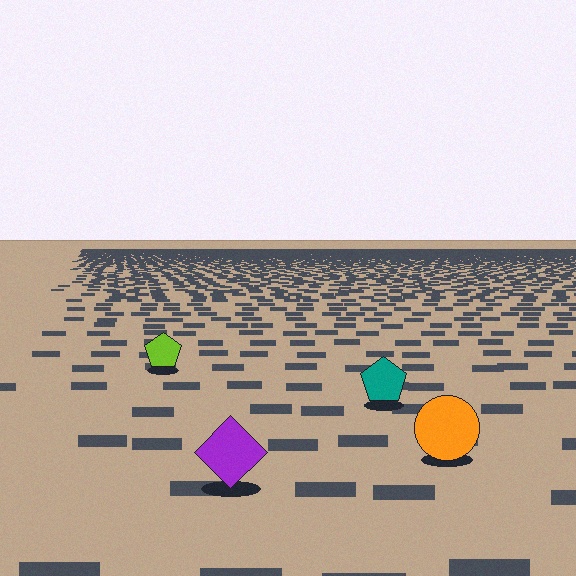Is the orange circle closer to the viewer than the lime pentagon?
Yes. The orange circle is closer — you can tell from the texture gradient: the ground texture is coarser near it.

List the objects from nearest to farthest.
From nearest to farthest: the purple diamond, the orange circle, the teal pentagon, the lime pentagon.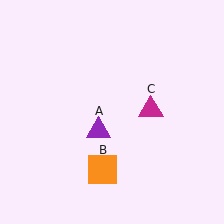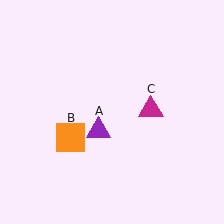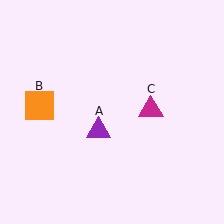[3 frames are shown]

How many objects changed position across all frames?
1 object changed position: orange square (object B).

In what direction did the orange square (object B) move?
The orange square (object B) moved up and to the left.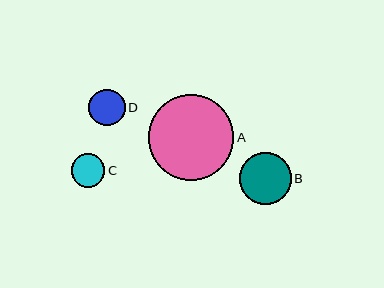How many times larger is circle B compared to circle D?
Circle B is approximately 1.4 times the size of circle D.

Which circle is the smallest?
Circle C is the smallest with a size of approximately 34 pixels.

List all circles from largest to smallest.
From largest to smallest: A, B, D, C.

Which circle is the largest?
Circle A is the largest with a size of approximately 86 pixels.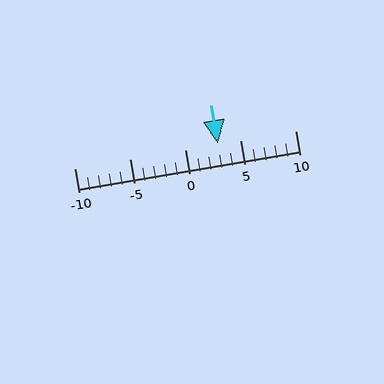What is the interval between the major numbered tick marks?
The major tick marks are spaced 5 units apart.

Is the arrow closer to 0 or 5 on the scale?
The arrow is closer to 5.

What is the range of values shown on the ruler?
The ruler shows values from -10 to 10.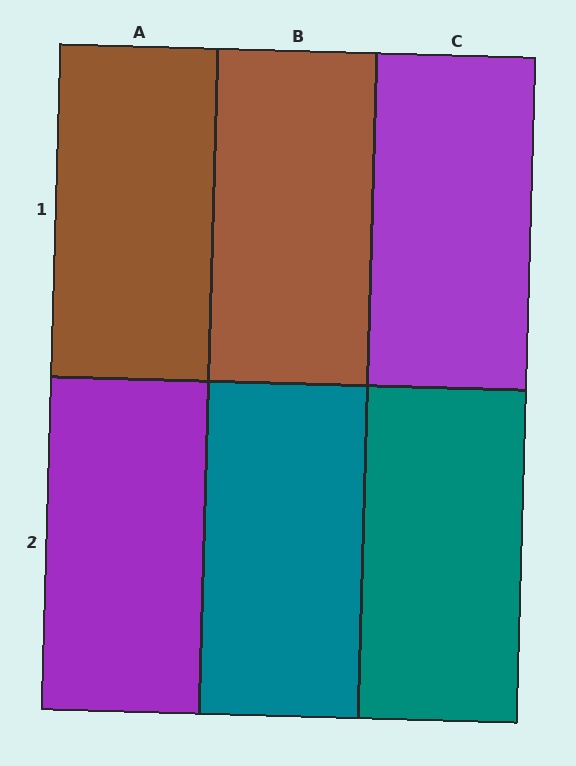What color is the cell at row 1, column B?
Brown.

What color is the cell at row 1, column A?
Brown.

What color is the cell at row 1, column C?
Purple.